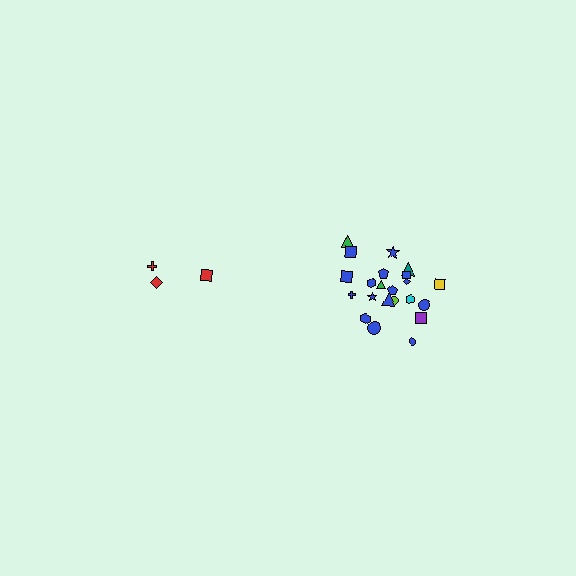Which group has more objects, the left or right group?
The right group.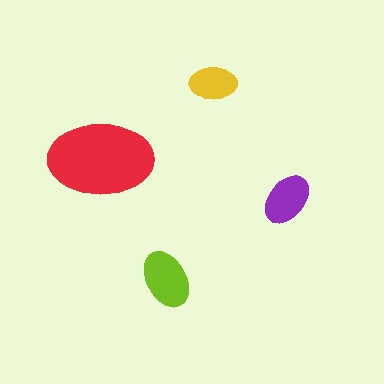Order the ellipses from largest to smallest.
the red one, the lime one, the purple one, the yellow one.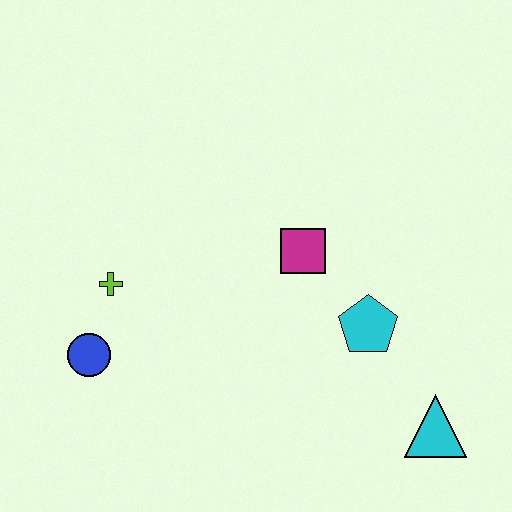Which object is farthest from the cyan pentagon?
The blue circle is farthest from the cyan pentagon.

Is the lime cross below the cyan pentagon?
No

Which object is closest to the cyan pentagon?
The magenta square is closest to the cyan pentagon.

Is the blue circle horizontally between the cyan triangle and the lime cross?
No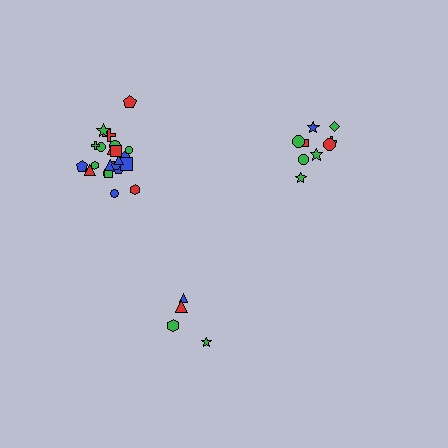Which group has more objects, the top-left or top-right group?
The top-left group.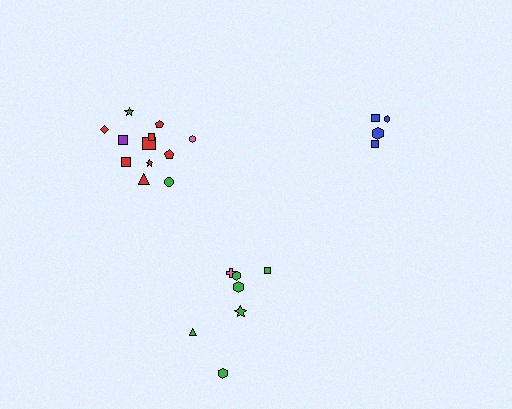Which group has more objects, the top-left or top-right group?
The top-left group.